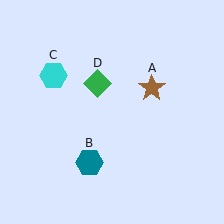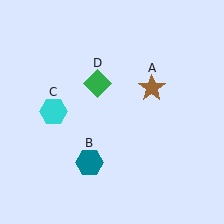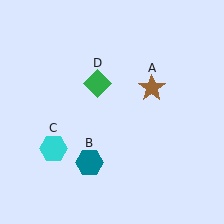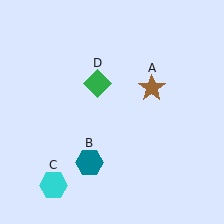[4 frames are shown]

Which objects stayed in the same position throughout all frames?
Brown star (object A) and teal hexagon (object B) and green diamond (object D) remained stationary.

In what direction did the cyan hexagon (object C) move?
The cyan hexagon (object C) moved down.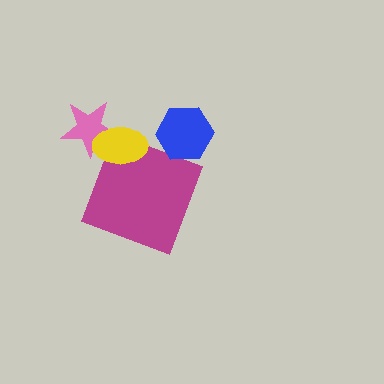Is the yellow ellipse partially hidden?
No, no other shape covers it.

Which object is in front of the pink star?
The yellow ellipse is in front of the pink star.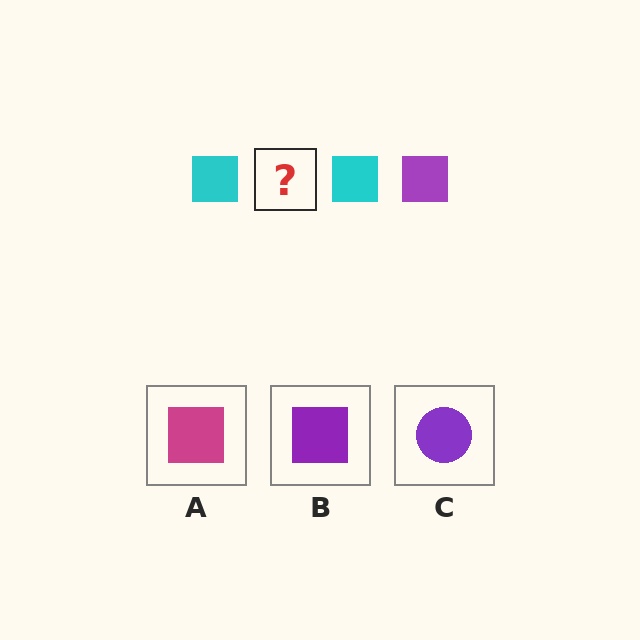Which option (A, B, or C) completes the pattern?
B.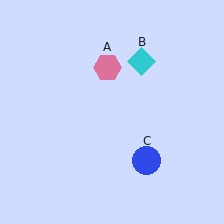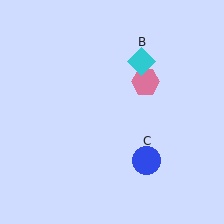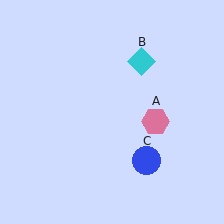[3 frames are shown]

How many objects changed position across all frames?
1 object changed position: pink hexagon (object A).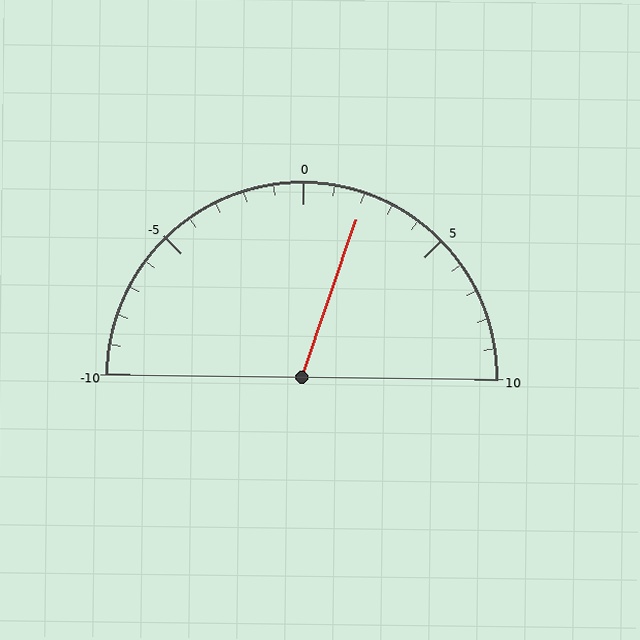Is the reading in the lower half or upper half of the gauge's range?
The reading is in the upper half of the range (-10 to 10).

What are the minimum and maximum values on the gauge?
The gauge ranges from -10 to 10.